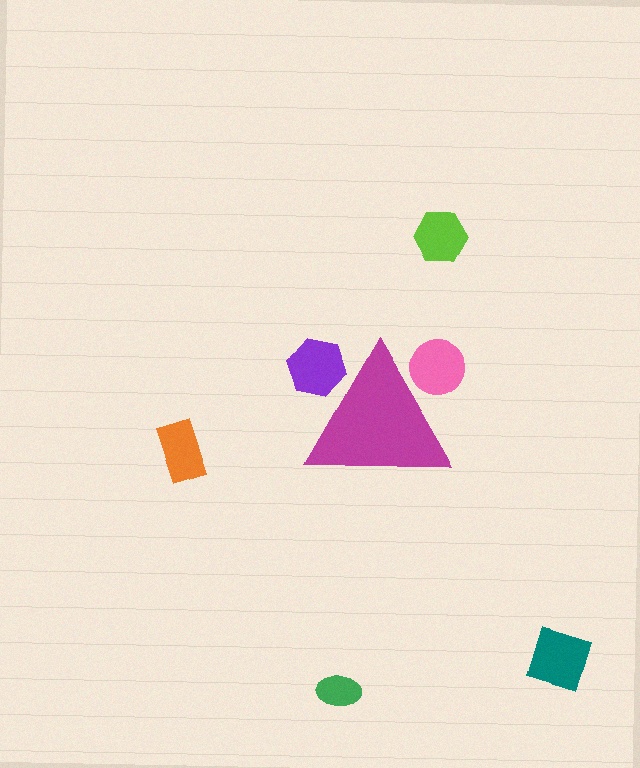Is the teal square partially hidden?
No, the teal square is fully visible.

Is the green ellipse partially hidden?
No, the green ellipse is fully visible.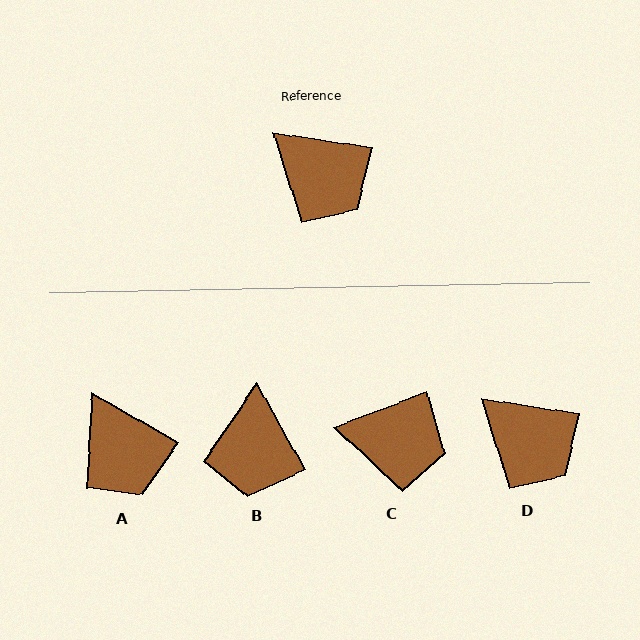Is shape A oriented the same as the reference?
No, it is off by about 21 degrees.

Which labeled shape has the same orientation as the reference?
D.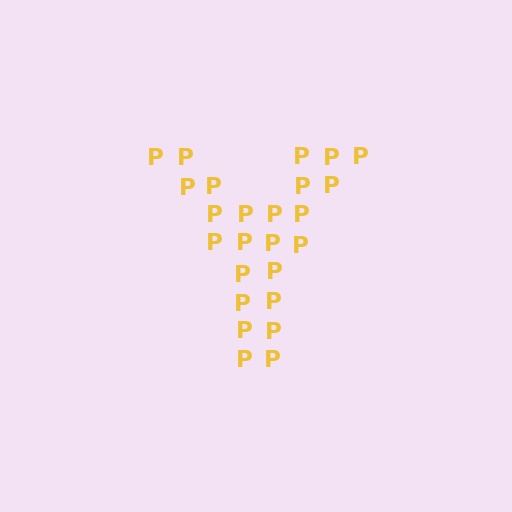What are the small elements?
The small elements are letter P's.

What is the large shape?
The large shape is the letter Y.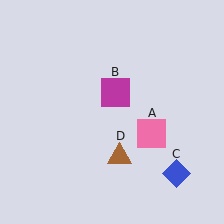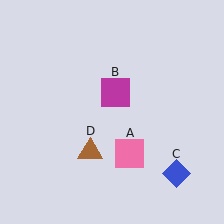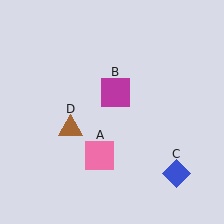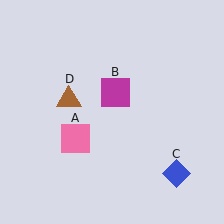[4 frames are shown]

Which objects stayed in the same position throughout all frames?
Magenta square (object B) and blue diamond (object C) remained stationary.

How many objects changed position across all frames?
2 objects changed position: pink square (object A), brown triangle (object D).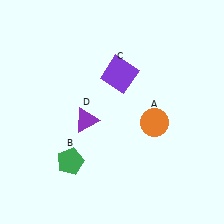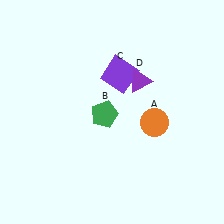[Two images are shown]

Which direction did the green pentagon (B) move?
The green pentagon (B) moved up.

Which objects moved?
The objects that moved are: the green pentagon (B), the purple triangle (D).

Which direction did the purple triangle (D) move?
The purple triangle (D) moved right.